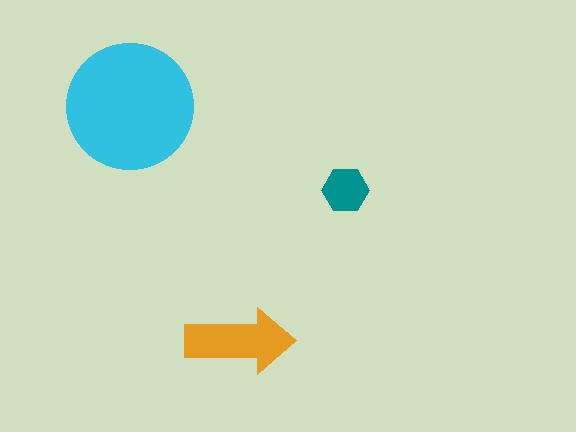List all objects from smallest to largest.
The teal hexagon, the orange arrow, the cyan circle.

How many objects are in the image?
There are 3 objects in the image.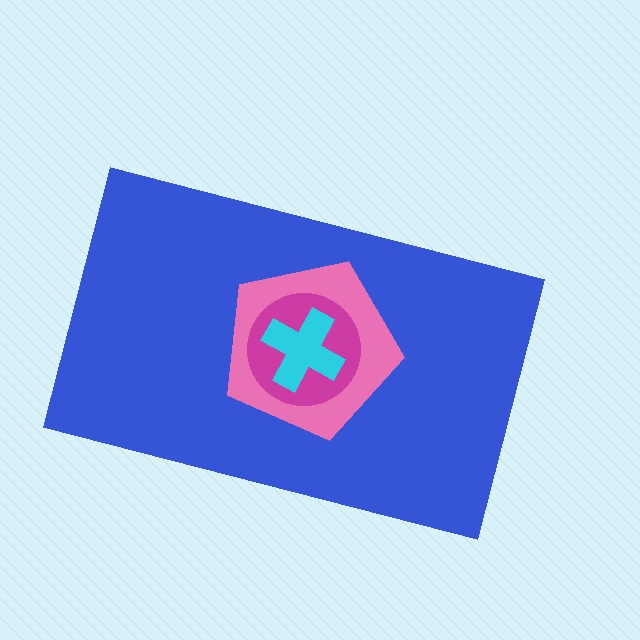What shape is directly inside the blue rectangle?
The pink pentagon.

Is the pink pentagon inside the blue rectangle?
Yes.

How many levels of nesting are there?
4.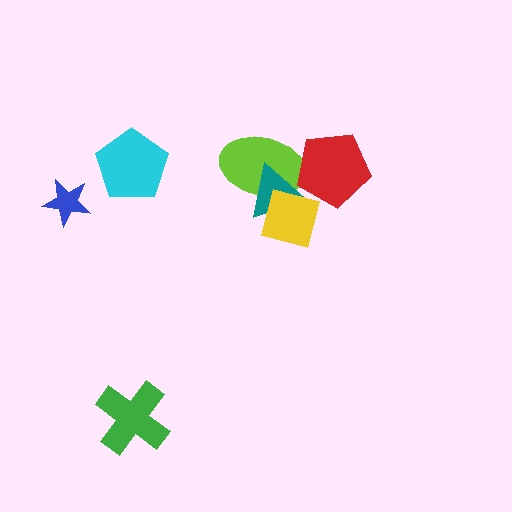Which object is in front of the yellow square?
The red pentagon is in front of the yellow square.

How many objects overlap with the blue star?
0 objects overlap with the blue star.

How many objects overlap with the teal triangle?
3 objects overlap with the teal triangle.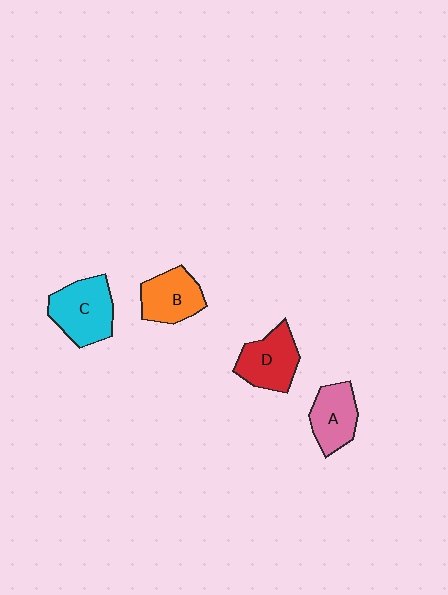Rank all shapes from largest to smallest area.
From largest to smallest: C (cyan), D (red), B (orange), A (pink).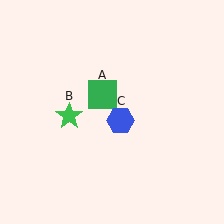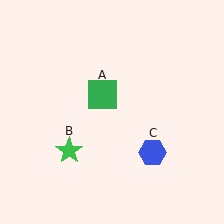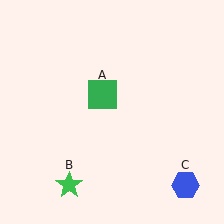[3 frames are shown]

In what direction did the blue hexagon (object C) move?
The blue hexagon (object C) moved down and to the right.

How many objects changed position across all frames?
2 objects changed position: green star (object B), blue hexagon (object C).